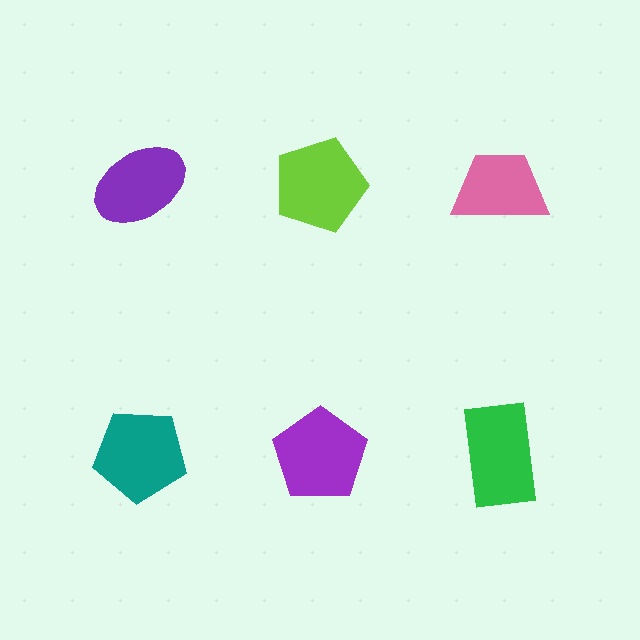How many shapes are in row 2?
3 shapes.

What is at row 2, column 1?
A teal pentagon.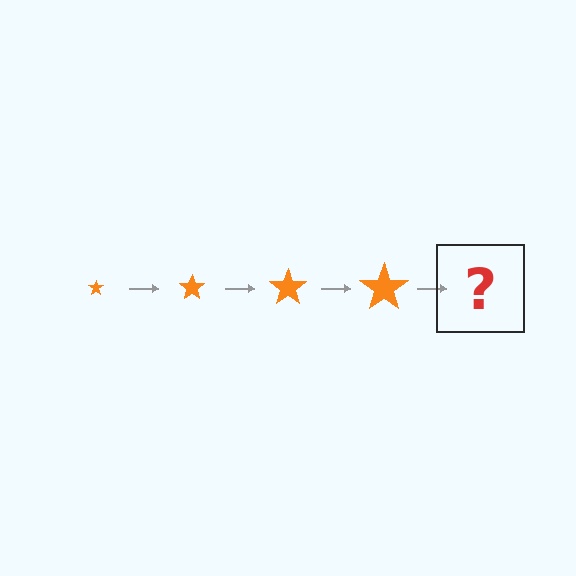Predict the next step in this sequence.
The next step is an orange star, larger than the previous one.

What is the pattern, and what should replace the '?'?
The pattern is that the star gets progressively larger each step. The '?' should be an orange star, larger than the previous one.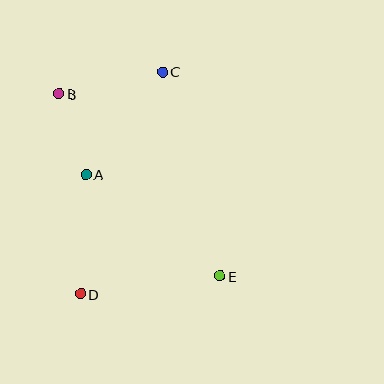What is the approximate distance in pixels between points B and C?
The distance between B and C is approximately 106 pixels.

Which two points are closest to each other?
Points A and B are closest to each other.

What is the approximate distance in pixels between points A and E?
The distance between A and E is approximately 168 pixels.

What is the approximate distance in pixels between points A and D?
The distance between A and D is approximately 119 pixels.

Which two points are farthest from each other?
Points B and E are farthest from each other.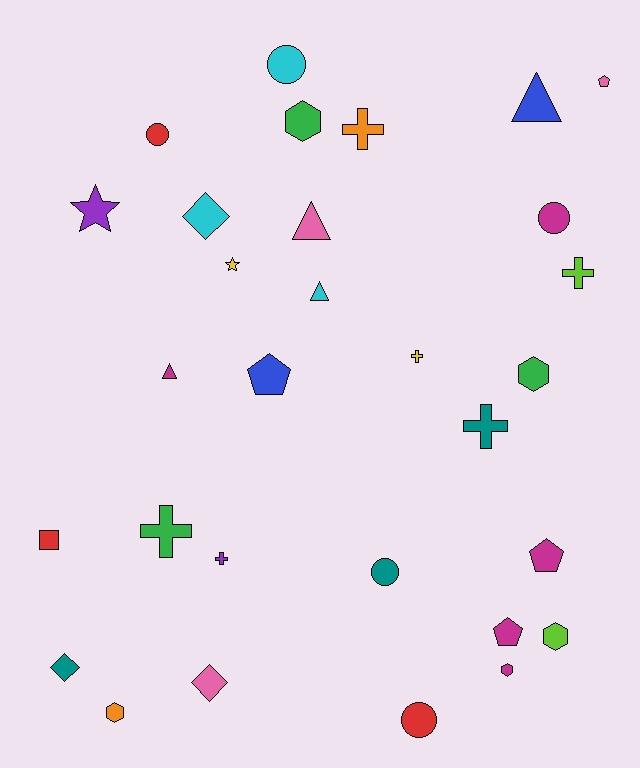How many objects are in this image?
There are 30 objects.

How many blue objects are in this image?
There are 2 blue objects.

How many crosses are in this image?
There are 6 crosses.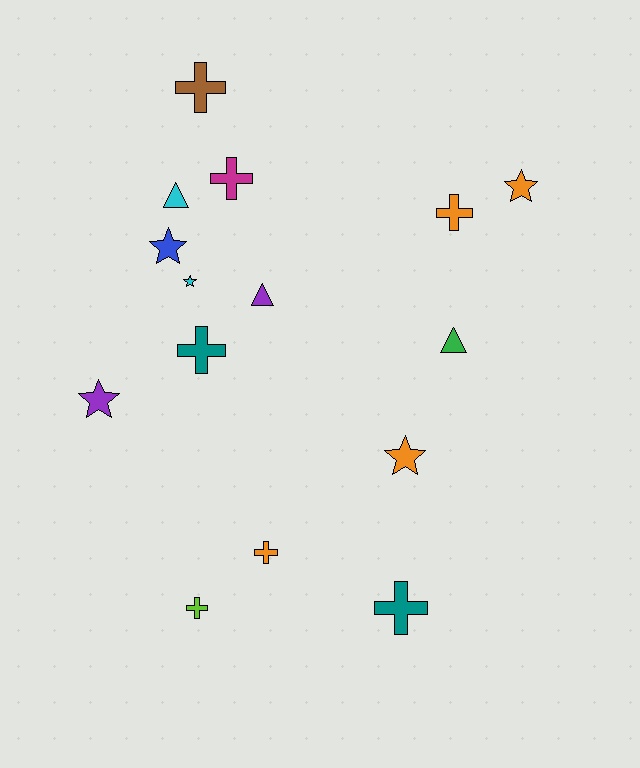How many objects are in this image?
There are 15 objects.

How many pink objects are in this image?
There are no pink objects.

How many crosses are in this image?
There are 7 crosses.